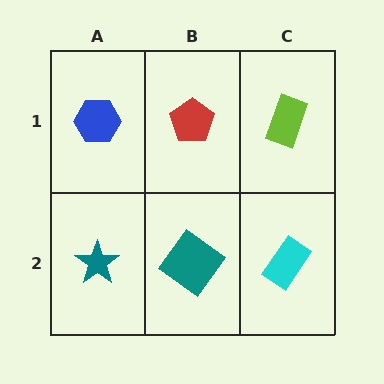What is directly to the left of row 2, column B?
A teal star.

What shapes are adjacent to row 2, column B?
A red pentagon (row 1, column B), a teal star (row 2, column A), a cyan rectangle (row 2, column C).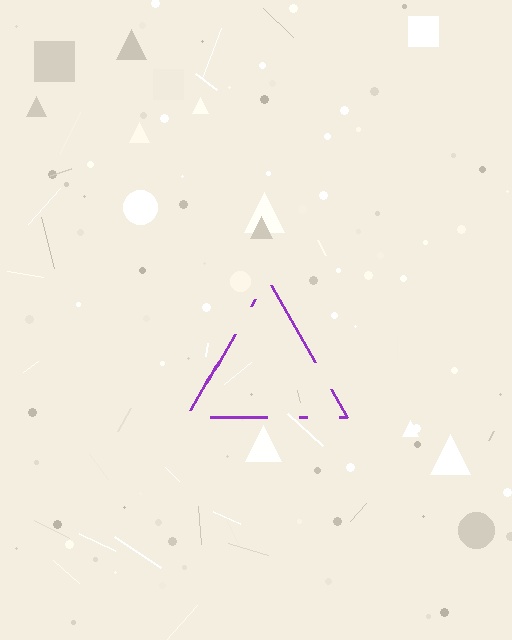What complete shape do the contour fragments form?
The contour fragments form a triangle.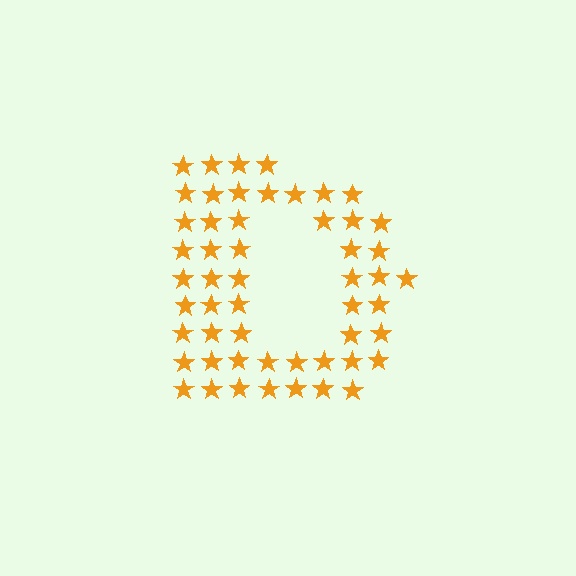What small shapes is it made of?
It is made of small stars.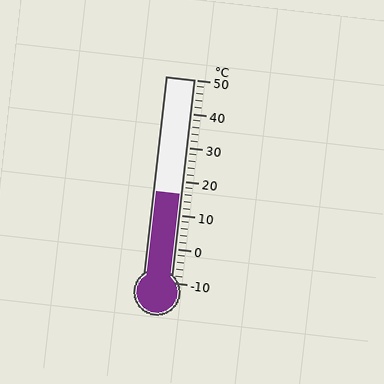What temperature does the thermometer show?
The thermometer shows approximately 16°C.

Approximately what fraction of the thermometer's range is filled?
The thermometer is filled to approximately 45% of its range.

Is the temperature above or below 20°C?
The temperature is below 20°C.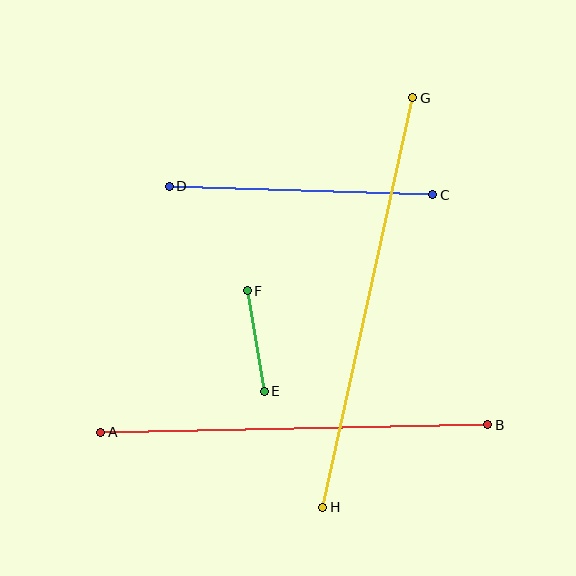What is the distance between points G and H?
The distance is approximately 419 pixels.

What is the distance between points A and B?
The distance is approximately 387 pixels.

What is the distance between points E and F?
The distance is approximately 102 pixels.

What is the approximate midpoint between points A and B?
The midpoint is at approximately (294, 429) pixels.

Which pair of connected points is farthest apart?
Points G and H are farthest apart.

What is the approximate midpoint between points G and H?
The midpoint is at approximately (368, 303) pixels.